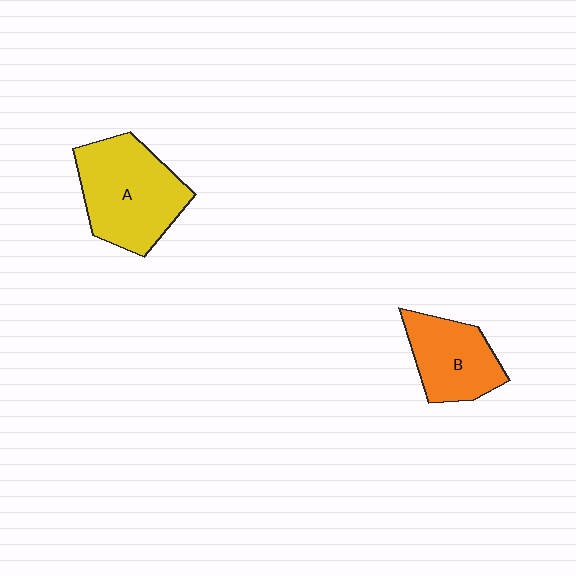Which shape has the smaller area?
Shape B (orange).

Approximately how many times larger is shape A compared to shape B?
Approximately 1.5 times.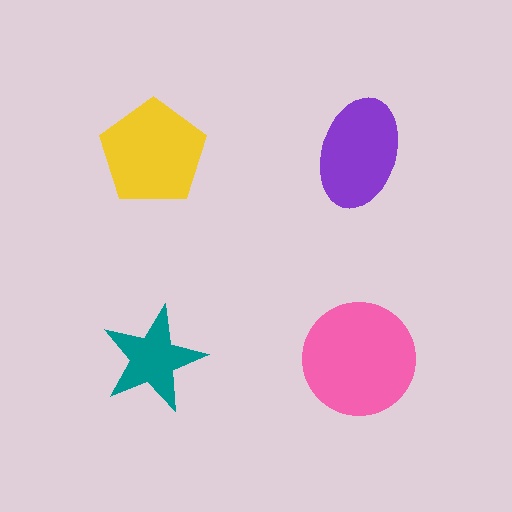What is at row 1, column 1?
A yellow pentagon.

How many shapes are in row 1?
2 shapes.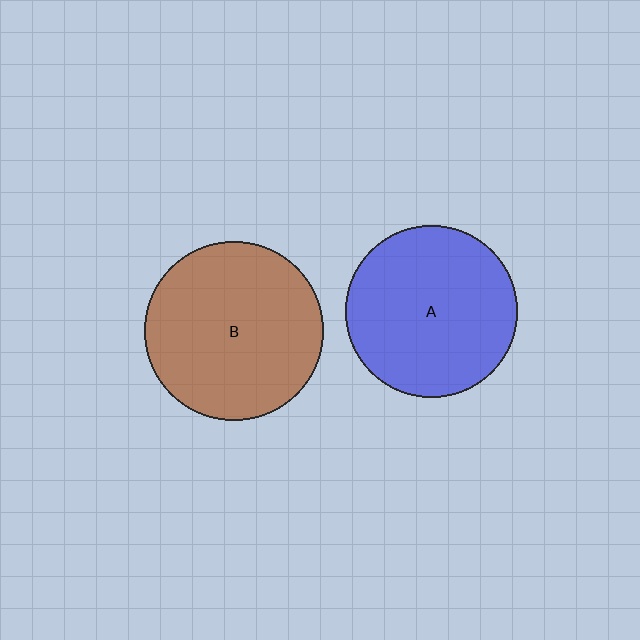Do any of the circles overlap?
No, none of the circles overlap.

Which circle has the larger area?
Circle B (brown).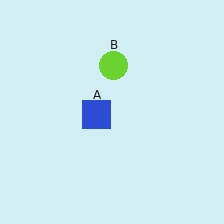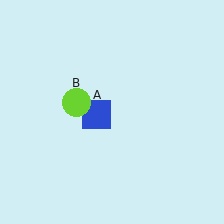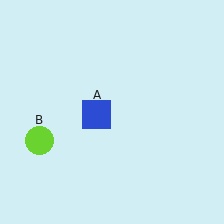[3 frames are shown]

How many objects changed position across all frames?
1 object changed position: lime circle (object B).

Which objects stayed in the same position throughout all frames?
Blue square (object A) remained stationary.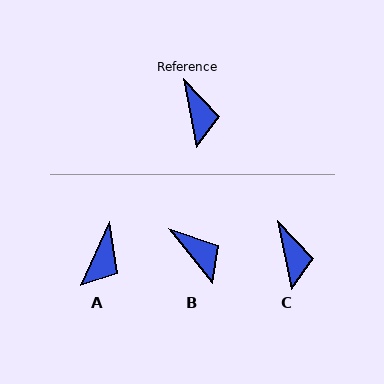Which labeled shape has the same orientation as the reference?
C.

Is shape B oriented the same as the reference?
No, it is off by about 27 degrees.